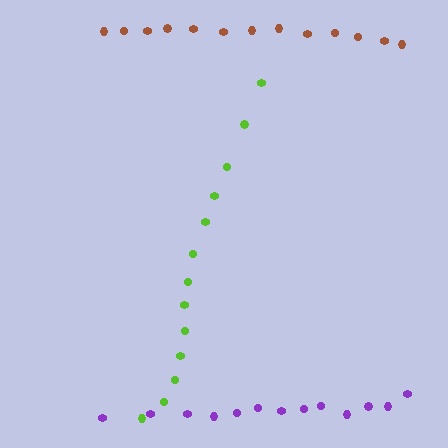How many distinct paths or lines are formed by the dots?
There are 3 distinct paths.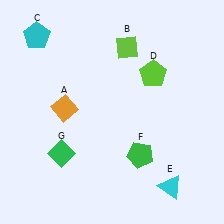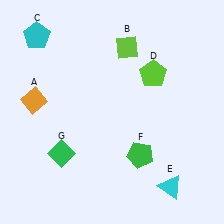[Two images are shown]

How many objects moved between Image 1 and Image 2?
1 object moved between the two images.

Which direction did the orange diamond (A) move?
The orange diamond (A) moved left.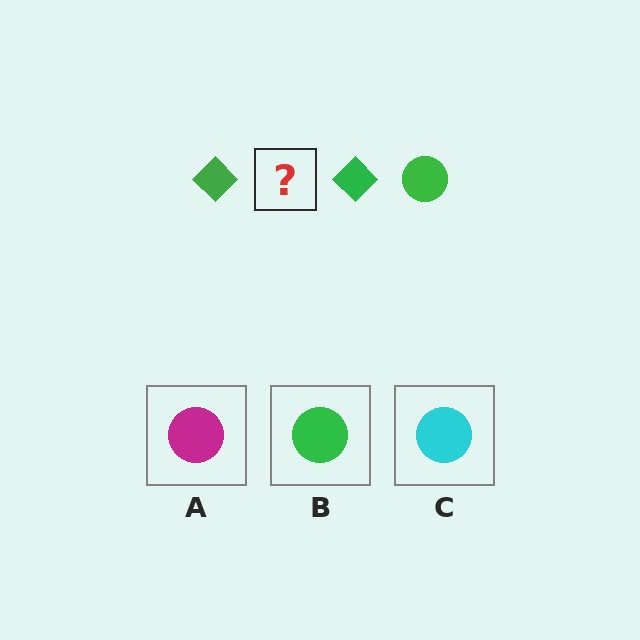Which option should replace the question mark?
Option B.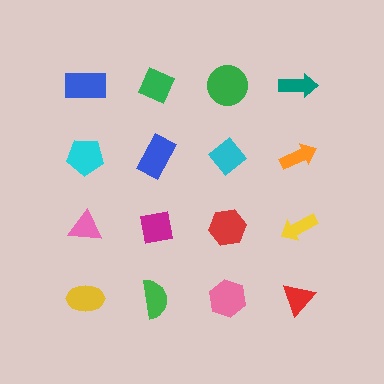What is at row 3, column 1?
A pink triangle.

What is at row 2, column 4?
An orange arrow.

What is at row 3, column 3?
A red hexagon.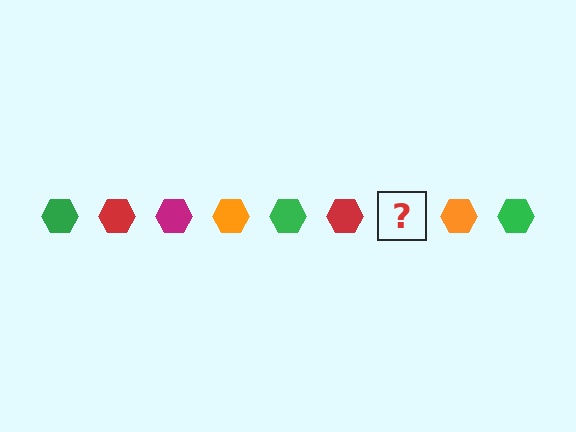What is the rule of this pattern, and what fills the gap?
The rule is that the pattern cycles through green, red, magenta, orange hexagons. The gap should be filled with a magenta hexagon.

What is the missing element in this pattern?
The missing element is a magenta hexagon.